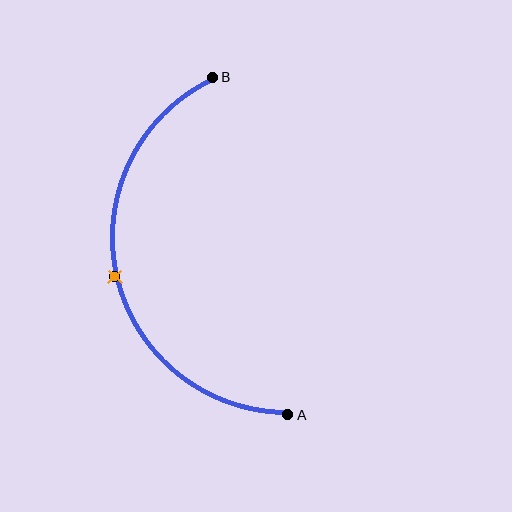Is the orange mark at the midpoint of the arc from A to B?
Yes. The orange mark lies on the arc at equal arc-length from both A and B — it is the arc midpoint.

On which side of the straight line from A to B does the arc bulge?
The arc bulges to the left of the straight line connecting A and B.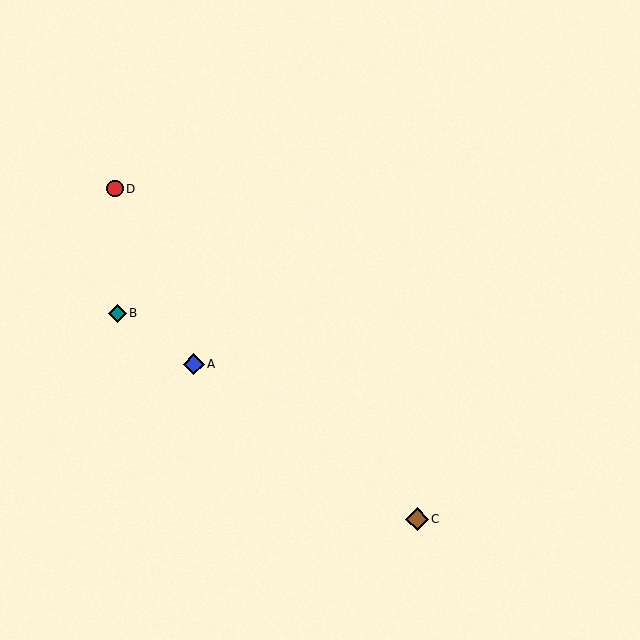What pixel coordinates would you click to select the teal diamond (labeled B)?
Click at (117, 313) to select the teal diamond B.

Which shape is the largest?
The brown diamond (labeled C) is the largest.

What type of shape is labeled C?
Shape C is a brown diamond.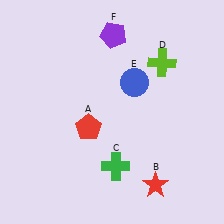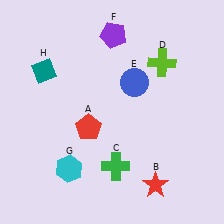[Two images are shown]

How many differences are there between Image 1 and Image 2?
There are 2 differences between the two images.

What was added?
A cyan hexagon (G), a teal diamond (H) were added in Image 2.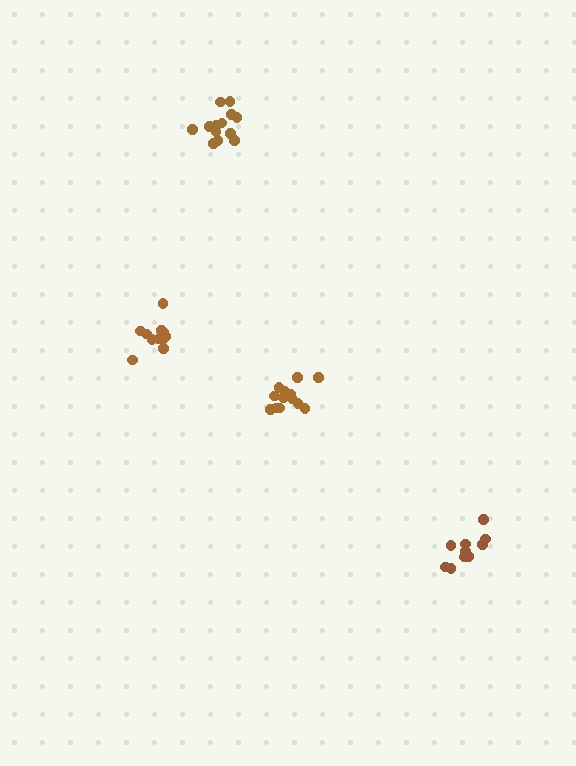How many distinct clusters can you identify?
There are 4 distinct clusters.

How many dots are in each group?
Group 1: 13 dots, Group 2: 11 dots, Group 3: 11 dots, Group 4: 13 dots (48 total).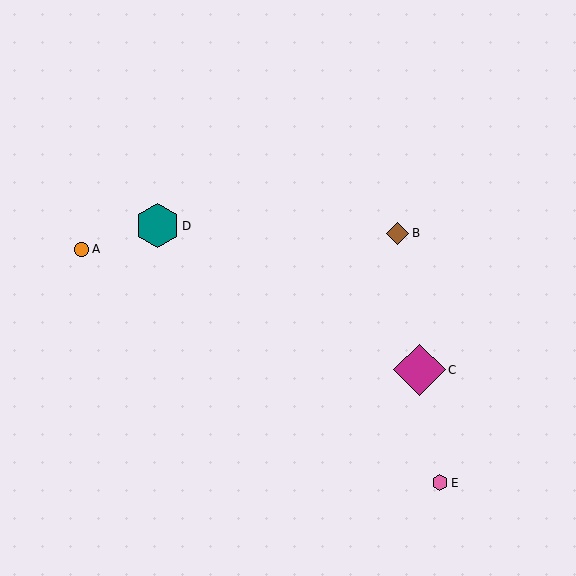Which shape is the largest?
The magenta diamond (labeled C) is the largest.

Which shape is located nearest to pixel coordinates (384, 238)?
The brown diamond (labeled B) at (398, 233) is nearest to that location.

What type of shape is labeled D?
Shape D is a teal hexagon.